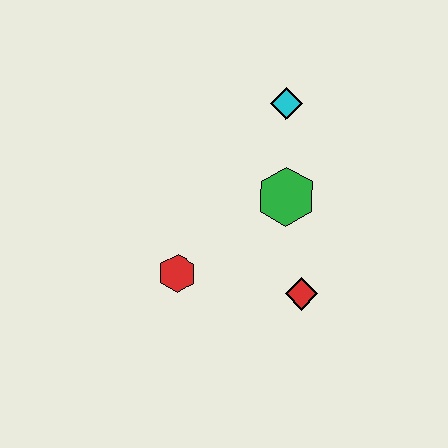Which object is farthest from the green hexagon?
The red hexagon is farthest from the green hexagon.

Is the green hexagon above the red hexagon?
Yes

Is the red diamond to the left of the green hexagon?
No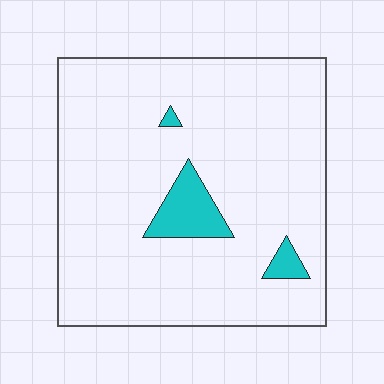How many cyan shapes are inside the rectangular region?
3.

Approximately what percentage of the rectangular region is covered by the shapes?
Approximately 5%.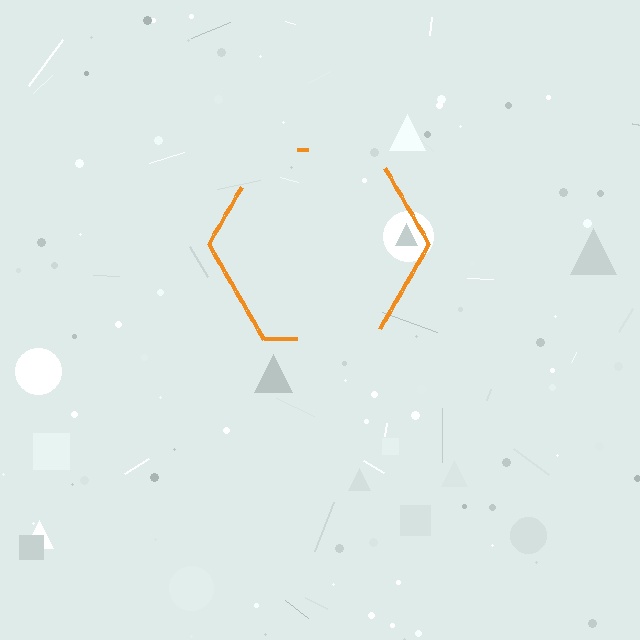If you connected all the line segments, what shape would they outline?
They would outline a hexagon.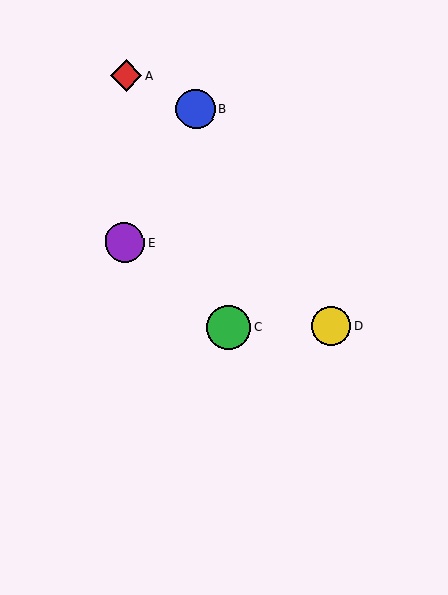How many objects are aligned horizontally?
2 objects (C, D) are aligned horizontally.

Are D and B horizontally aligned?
No, D is at y≈326 and B is at y≈109.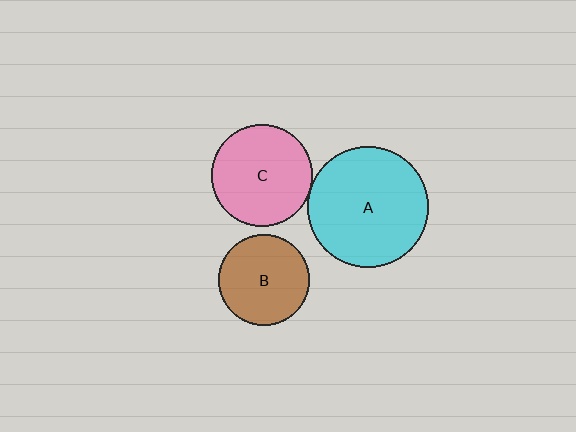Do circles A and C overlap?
Yes.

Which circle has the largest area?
Circle A (cyan).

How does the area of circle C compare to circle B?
Approximately 1.2 times.